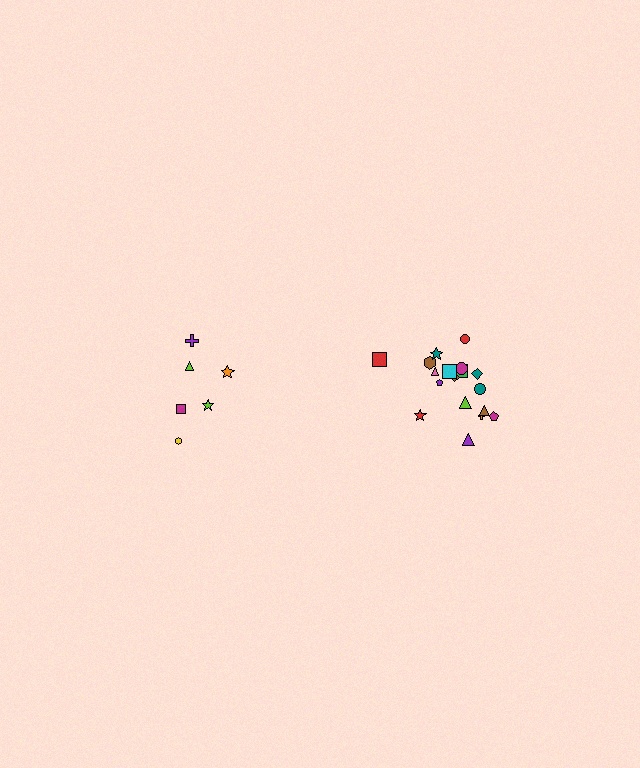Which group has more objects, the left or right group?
The right group.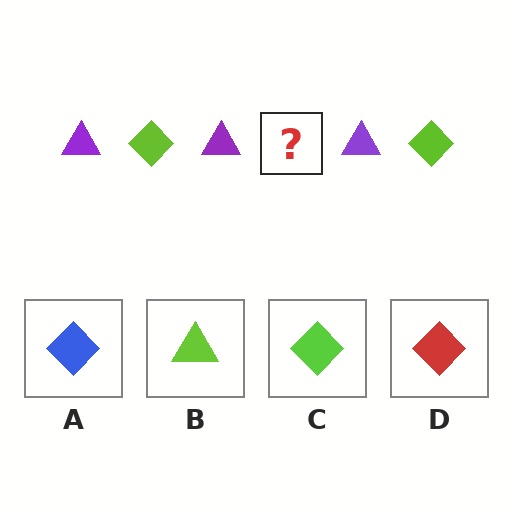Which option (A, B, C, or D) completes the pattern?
C.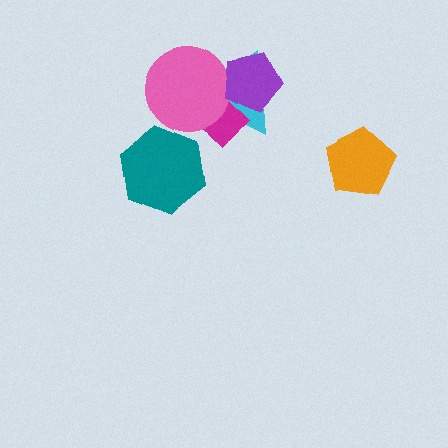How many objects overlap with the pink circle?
3 objects overlap with the pink circle.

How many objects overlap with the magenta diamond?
3 objects overlap with the magenta diamond.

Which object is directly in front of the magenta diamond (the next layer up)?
The pink circle is directly in front of the magenta diamond.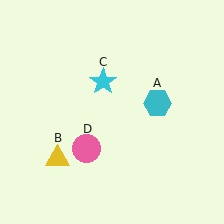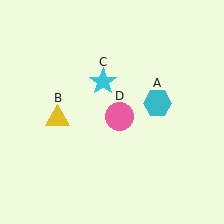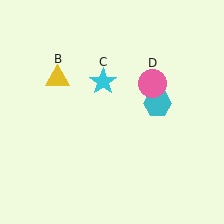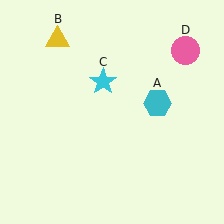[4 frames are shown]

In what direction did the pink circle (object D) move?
The pink circle (object D) moved up and to the right.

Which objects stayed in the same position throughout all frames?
Cyan hexagon (object A) and cyan star (object C) remained stationary.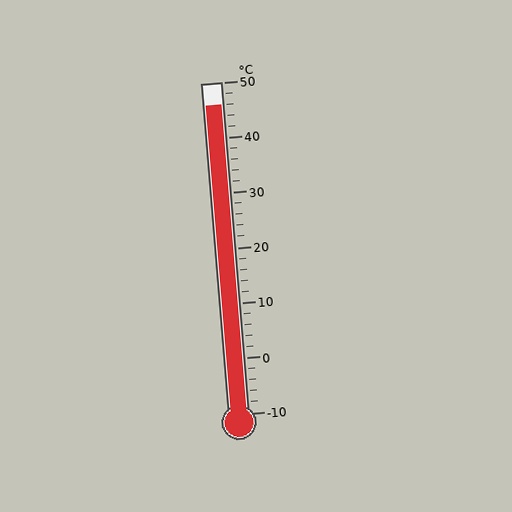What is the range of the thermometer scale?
The thermometer scale ranges from -10°C to 50°C.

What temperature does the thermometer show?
The thermometer shows approximately 46°C.